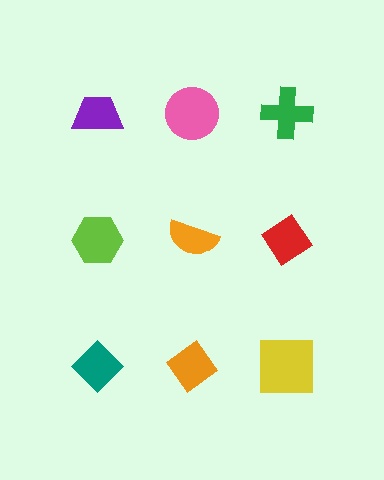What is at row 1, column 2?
A pink circle.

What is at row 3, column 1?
A teal diamond.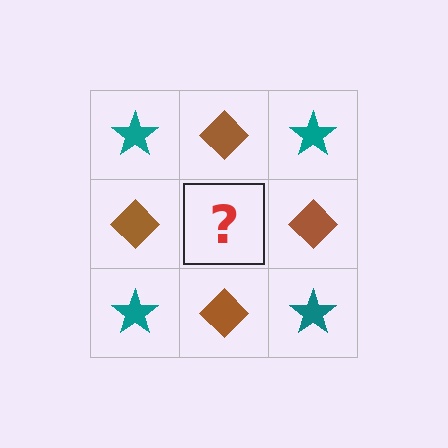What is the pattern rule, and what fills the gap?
The rule is that it alternates teal star and brown diamond in a checkerboard pattern. The gap should be filled with a teal star.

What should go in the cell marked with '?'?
The missing cell should contain a teal star.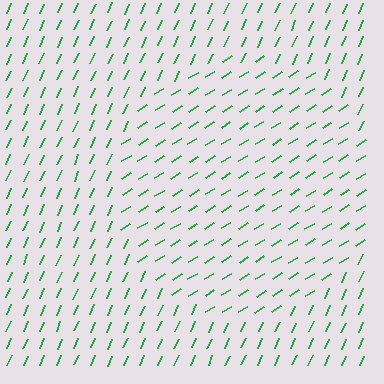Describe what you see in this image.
The image is filled with small green line segments. A circle region in the image has lines oriented differently from the surrounding lines, creating a visible texture boundary.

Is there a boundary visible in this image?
Yes, there is a texture boundary formed by a change in line orientation.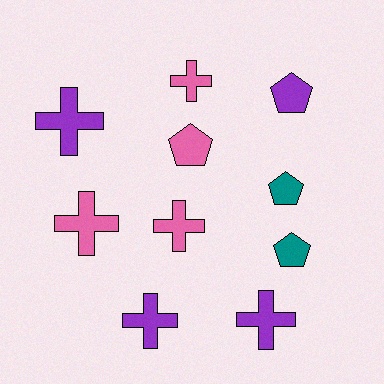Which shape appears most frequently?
Cross, with 6 objects.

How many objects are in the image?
There are 10 objects.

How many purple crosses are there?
There are 3 purple crosses.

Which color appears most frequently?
Purple, with 4 objects.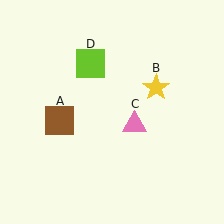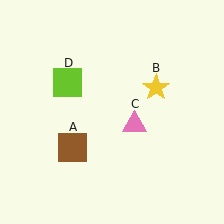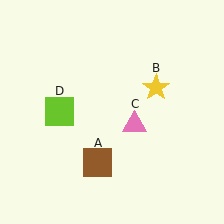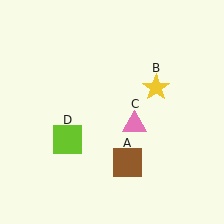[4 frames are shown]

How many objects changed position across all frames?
2 objects changed position: brown square (object A), lime square (object D).